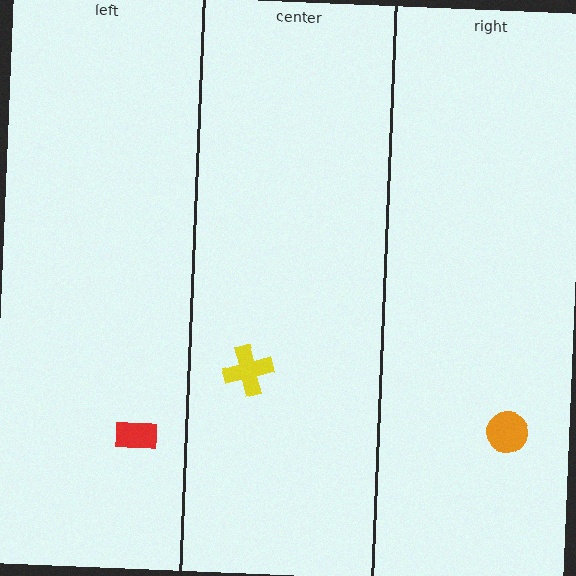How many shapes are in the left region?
1.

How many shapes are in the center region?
1.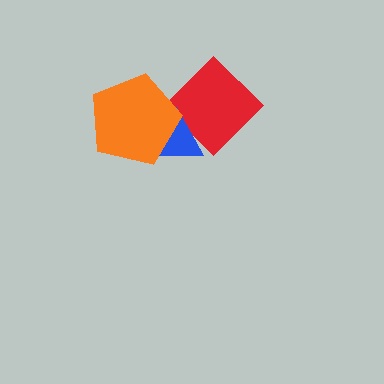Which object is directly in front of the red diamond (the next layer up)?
The blue triangle is directly in front of the red diamond.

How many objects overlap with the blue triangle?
2 objects overlap with the blue triangle.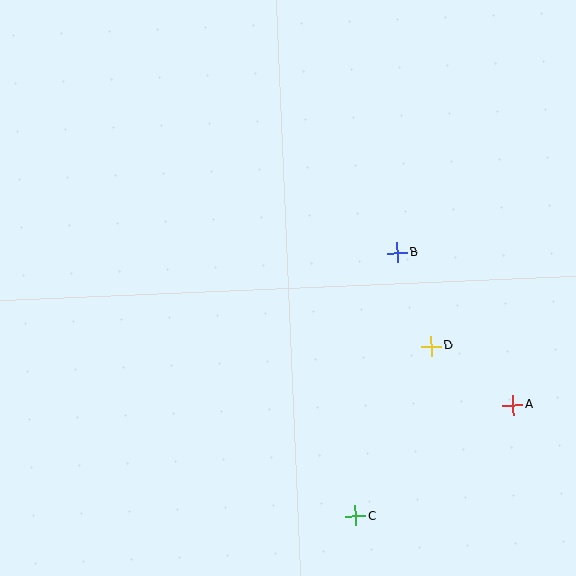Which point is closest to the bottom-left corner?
Point C is closest to the bottom-left corner.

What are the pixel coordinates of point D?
Point D is at (431, 346).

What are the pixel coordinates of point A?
Point A is at (513, 405).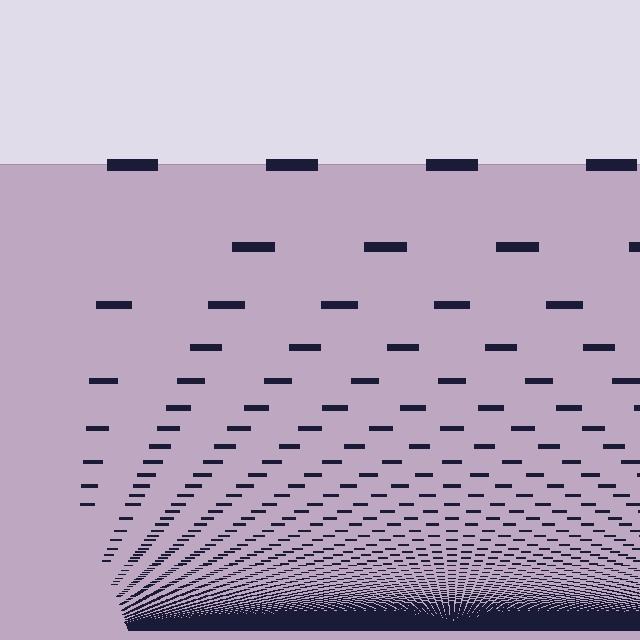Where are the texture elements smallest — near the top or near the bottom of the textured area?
Near the bottom.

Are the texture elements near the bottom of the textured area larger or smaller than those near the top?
Smaller. The gradient is inverted — elements near the bottom are smaller and denser.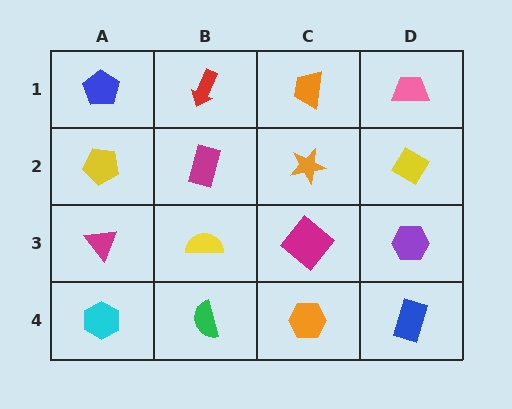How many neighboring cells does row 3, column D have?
3.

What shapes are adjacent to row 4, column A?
A magenta triangle (row 3, column A), a green semicircle (row 4, column B).